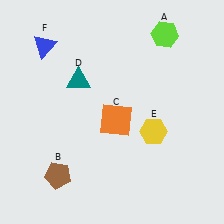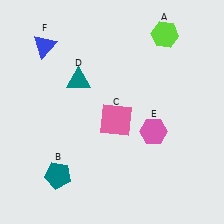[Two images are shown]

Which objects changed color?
B changed from brown to teal. C changed from orange to pink. E changed from yellow to pink.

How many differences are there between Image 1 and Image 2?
There are 3 differences between the two images.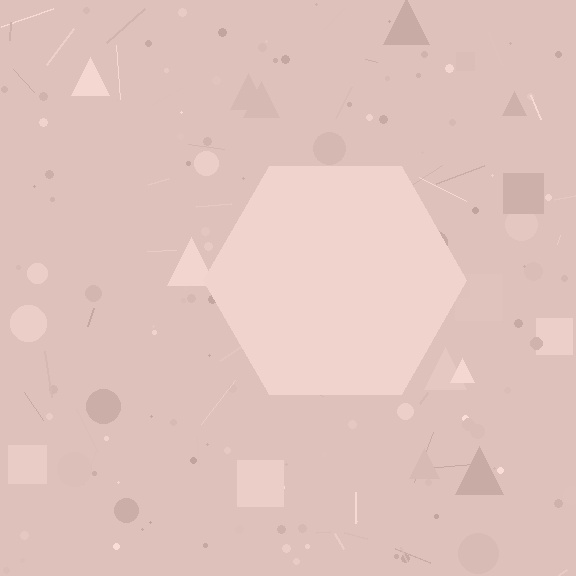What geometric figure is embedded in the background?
A hexagon is embedded in the background.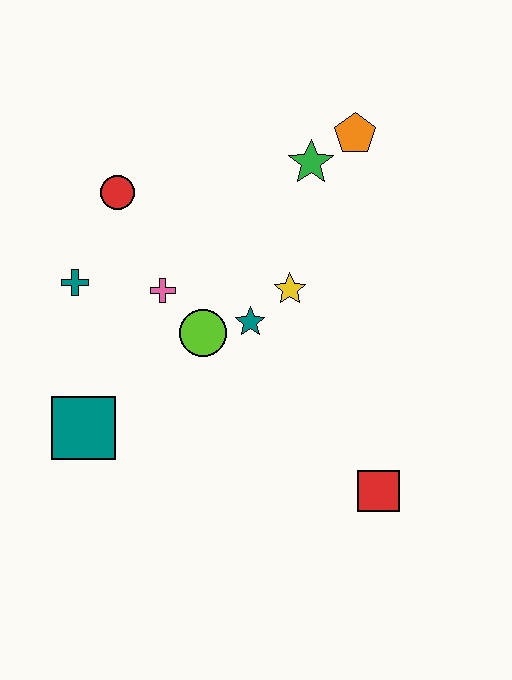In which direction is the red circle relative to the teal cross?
The red circle is above the teal cross.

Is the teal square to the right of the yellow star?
No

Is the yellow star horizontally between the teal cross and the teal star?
No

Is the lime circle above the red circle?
No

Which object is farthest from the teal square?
The orange pentagon is farthest from the teal square.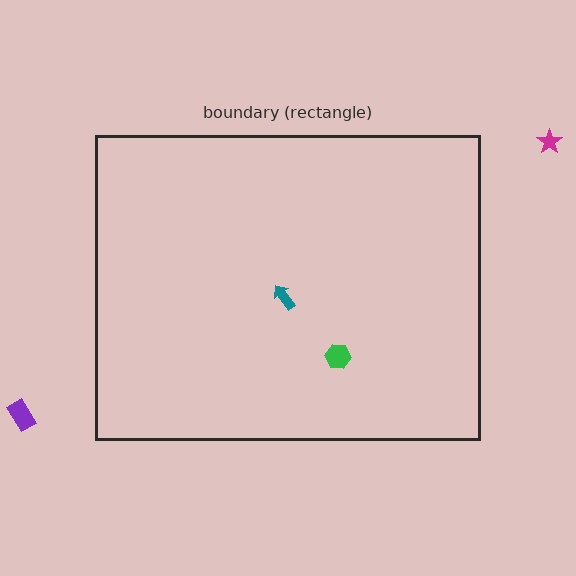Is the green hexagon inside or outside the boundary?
Inside.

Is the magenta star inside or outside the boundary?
Outside.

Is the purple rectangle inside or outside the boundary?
Outside.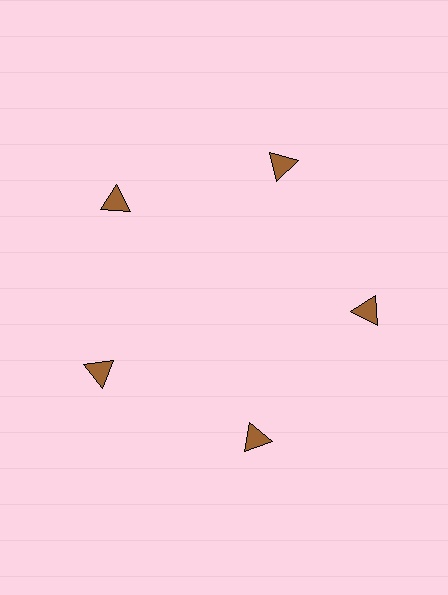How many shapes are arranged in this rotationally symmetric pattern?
There are 5 shapes, arranged in 5 groups of 1.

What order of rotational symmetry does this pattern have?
This pattern has 5-fold rotational symmetry.